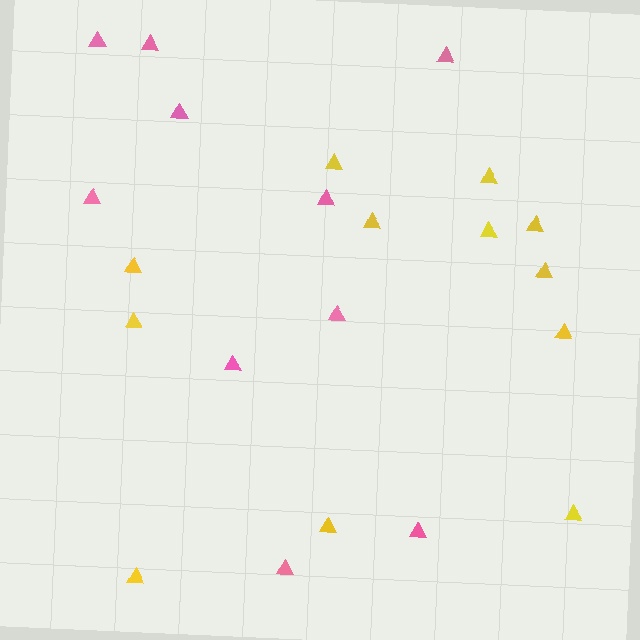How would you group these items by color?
There are 2 groups: one group of pink triangles (10) and one group of yellow triangles (12).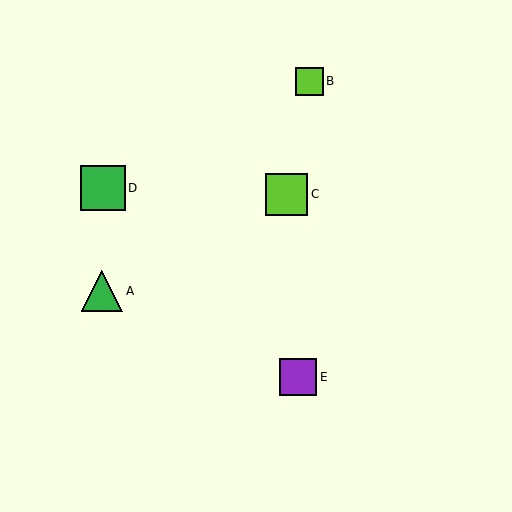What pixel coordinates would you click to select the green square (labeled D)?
Click at (103, 188) to select the green square D.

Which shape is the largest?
The green square (labeled D) is the largest.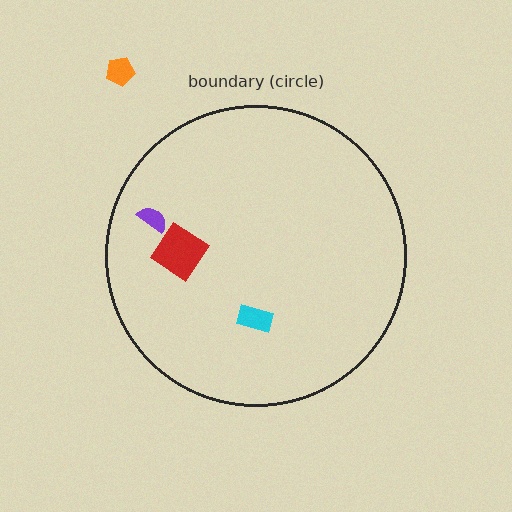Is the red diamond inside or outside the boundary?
Inside.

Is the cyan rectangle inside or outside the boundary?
Inside.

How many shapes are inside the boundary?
3 inside, 1 outside.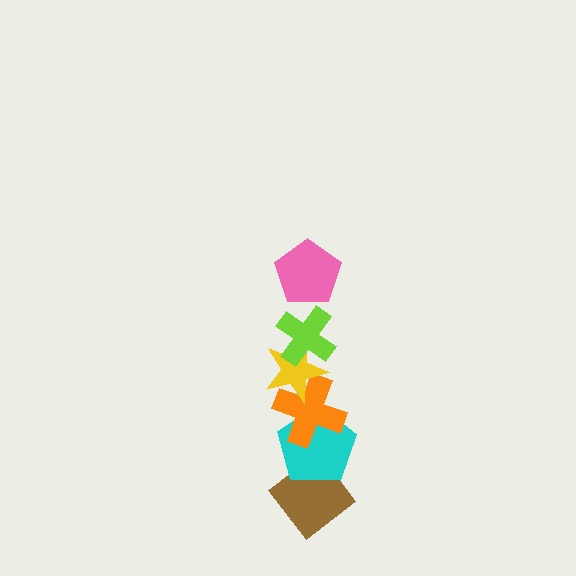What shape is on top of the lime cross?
The pink pentagon is on top of the lime cross.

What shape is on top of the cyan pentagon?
The orange cross is on top of the cyan pentagon.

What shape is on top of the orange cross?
The yellow star is on top of the orange cross.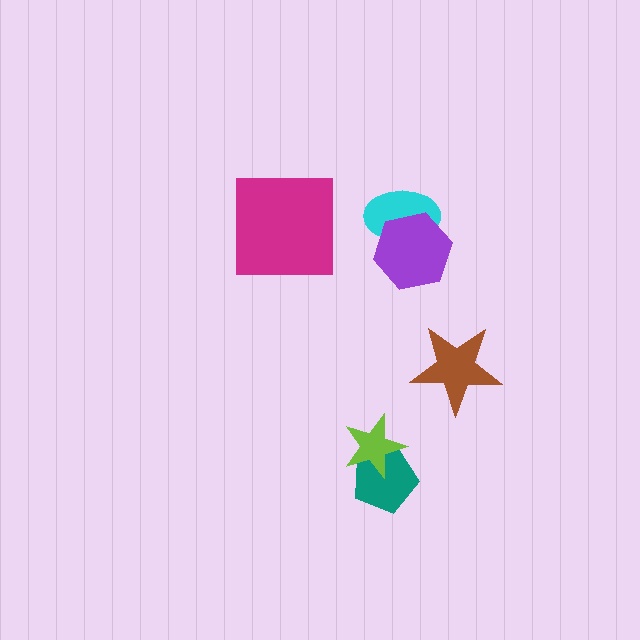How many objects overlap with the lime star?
1 object overlaps with the lime star.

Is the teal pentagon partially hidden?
Yes, it is partially covered by another shape.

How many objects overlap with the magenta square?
0 objects overlap with the magenta square.